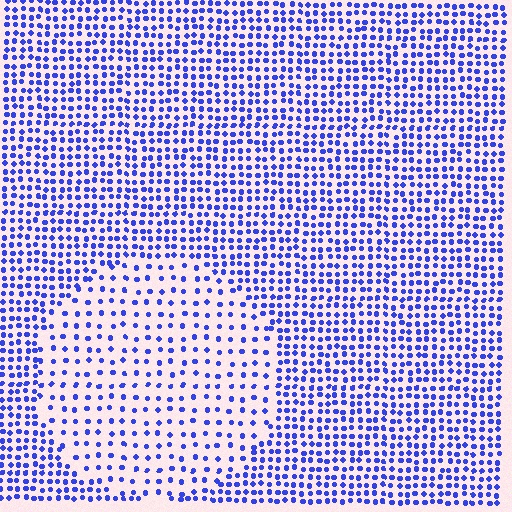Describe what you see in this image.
The image contains small blue elements arranged at two different densities. A circle-shaped region is visible where the elements are less densely packed than the surrounding area.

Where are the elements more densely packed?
The elements are more densely packed outside the circle boundary.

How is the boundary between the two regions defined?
The boundary is defined by a change in element density (approximately 2.1x ratio). All elements are the same color, size, and shape.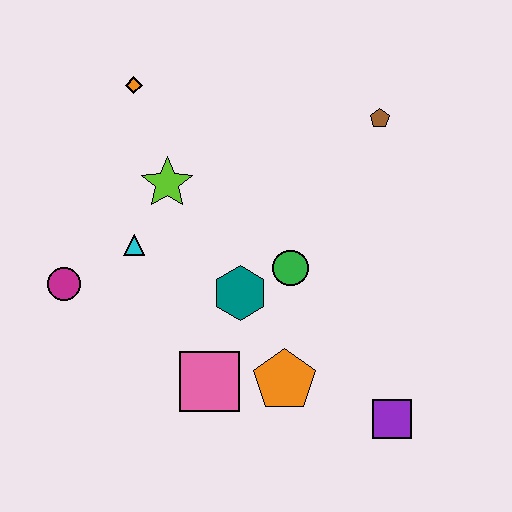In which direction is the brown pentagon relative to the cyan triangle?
The brown pentagon is to the right of the cyan triangle.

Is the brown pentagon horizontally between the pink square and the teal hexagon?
No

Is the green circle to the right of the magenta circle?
Yes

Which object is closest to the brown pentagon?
The green circle is closest to the brown pentagon.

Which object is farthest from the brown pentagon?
The magenta circle is farthest from the brown pentagon.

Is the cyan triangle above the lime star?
No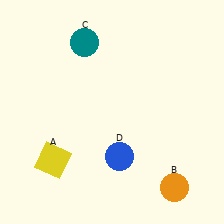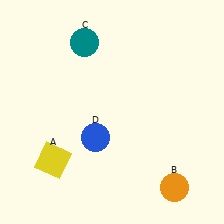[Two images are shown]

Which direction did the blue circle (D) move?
The blue circle (D) moved left.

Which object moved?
The blue circle (D) moved left.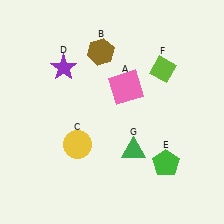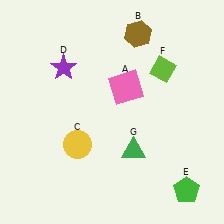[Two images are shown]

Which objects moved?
The objects that moved are: the brown hexagon (B), the green pentagon (E).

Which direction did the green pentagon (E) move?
The green pentagon (E) moved down.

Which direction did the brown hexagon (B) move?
The brown hexagon (B) moved right.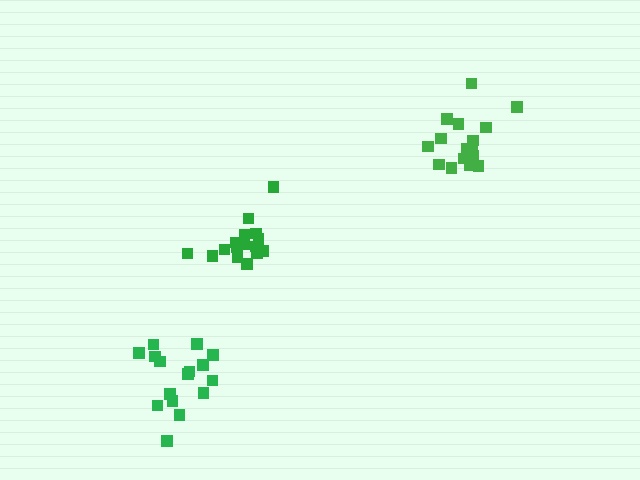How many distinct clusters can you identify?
There are 3 distinct clusters.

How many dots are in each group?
Group 1: 16 dots, Group 2: 16 dots, Group 3: 16 dots (48 total).